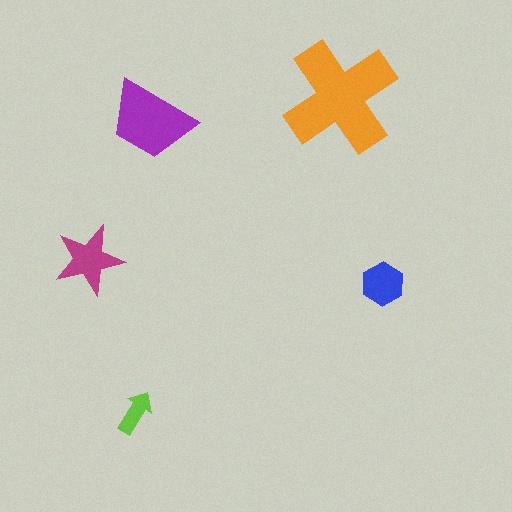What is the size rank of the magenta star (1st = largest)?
3rd.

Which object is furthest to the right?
The blue hexagon is rightmost.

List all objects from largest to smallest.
The orange cross, the purple trapezoid, the magenta star, the blue hexagon, the lime arrow.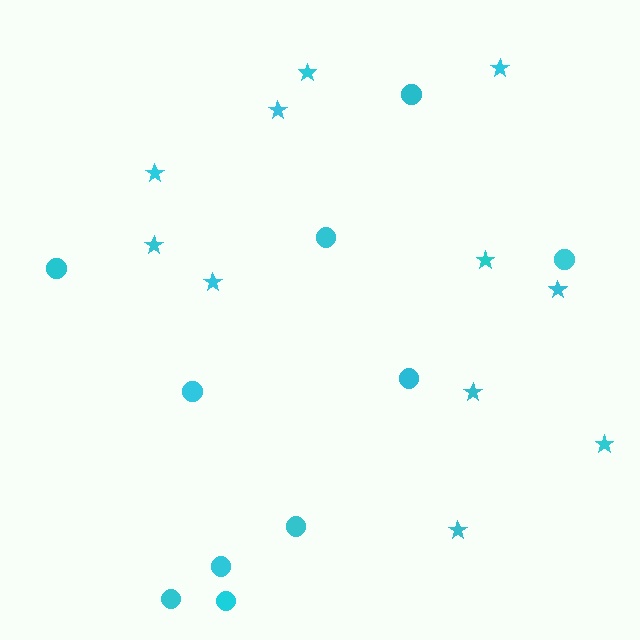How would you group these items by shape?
There are 2 groups: one group of circles (10) and one group of stars (11).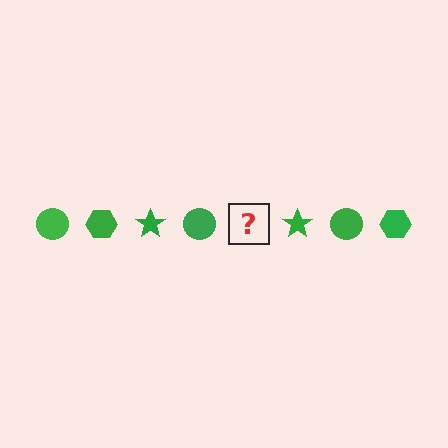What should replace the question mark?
The question mark should be replaced with a green hexagon.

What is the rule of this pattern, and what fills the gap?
The rule is that the pattern cycles through circle, hexagon, star shapes in green. The gap should be filled with a green hexagon.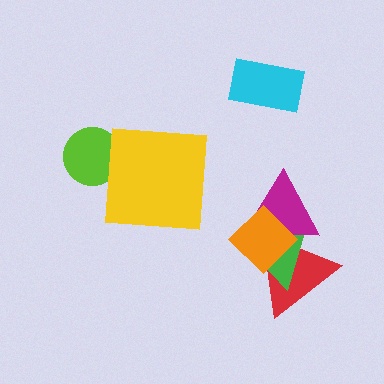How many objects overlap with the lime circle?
1 object overlaps with the lime circle.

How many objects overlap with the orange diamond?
3 objects overlap with the orange diamond.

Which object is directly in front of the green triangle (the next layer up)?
The magenta triangle is directly in front of the green triangle.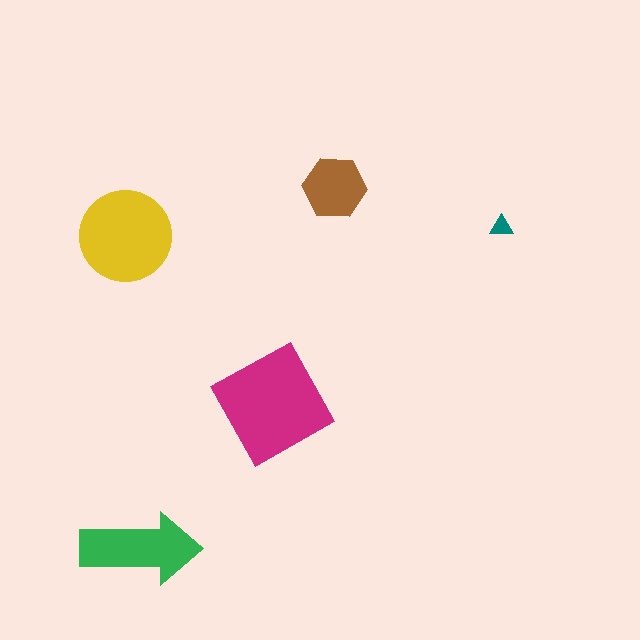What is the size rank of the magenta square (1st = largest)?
1st.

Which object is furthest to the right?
The teal triangle is rightmost.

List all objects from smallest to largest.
The teal triangle, the brown hexagon, the green arrow, the yellow circle, the magenta square.